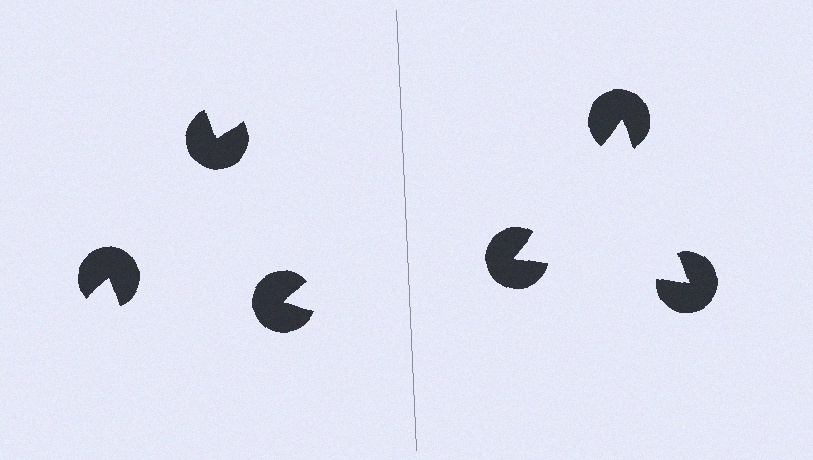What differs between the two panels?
The pac-man discs are positioned identically on both sides; only the wedge orientations differ. On the right they align to a triangle; on the left they are misaligned.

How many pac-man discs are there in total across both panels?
6 — 3 on each side.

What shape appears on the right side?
An illusory triangle.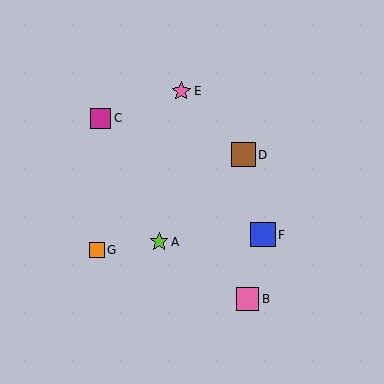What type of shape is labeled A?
Shape A is a lime star.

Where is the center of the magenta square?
The center of the magenta square is at (101, 118).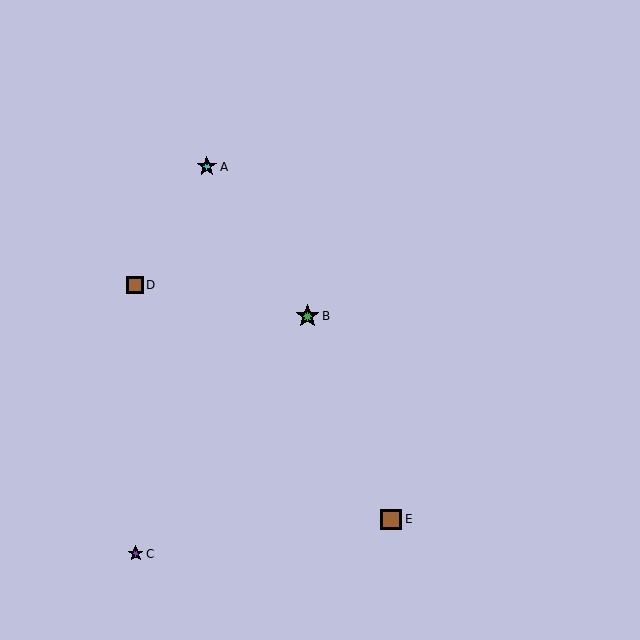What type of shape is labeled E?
Shape E is a brown square.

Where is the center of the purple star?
The center of the purple star is at (136, 554).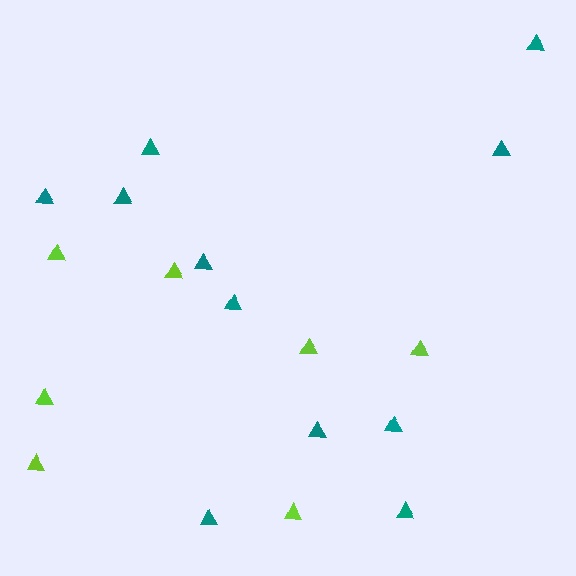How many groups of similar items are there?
There are 2 groups: one group of lime triangles (7) and one group of teal triangles (11).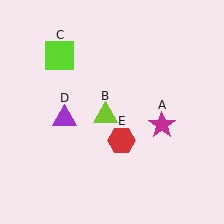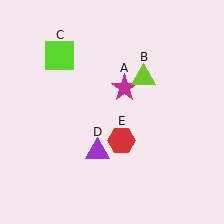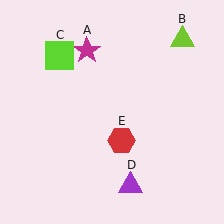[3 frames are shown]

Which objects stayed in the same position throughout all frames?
Lime square (object C) and red hexagon (object E) remained stationary.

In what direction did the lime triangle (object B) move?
The lime triangle (object B) moved up and to the right.